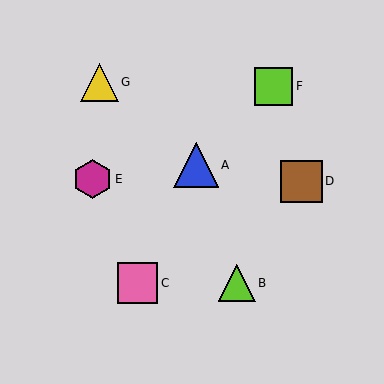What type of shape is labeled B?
Shape B is a lime triangle.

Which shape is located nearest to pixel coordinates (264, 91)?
The lime square (labeled F) at (273, 86) is nearest to that location.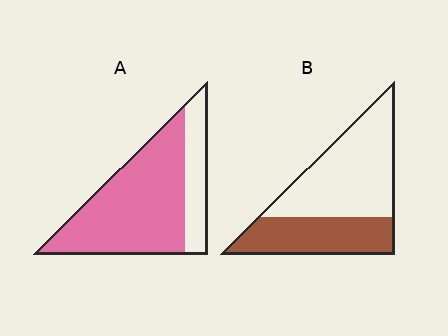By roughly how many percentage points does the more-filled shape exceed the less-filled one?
By roughly 35 percentage points (A over B).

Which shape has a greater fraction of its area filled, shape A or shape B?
Shape A.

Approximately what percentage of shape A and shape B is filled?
A is approximately 75% and B is approximately 40%.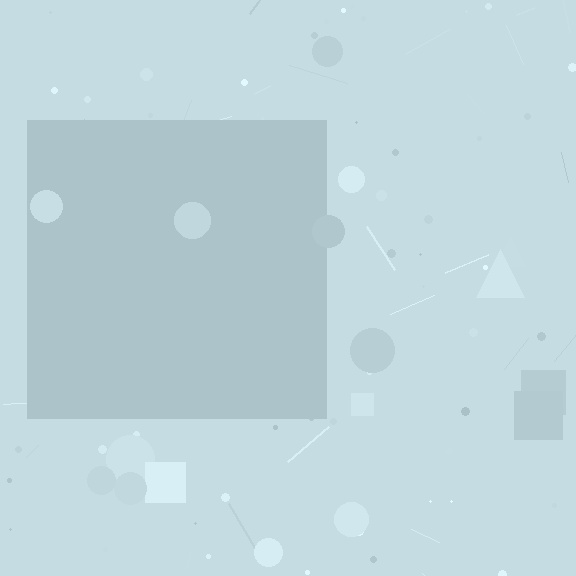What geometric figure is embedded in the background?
A square is embedded in the background.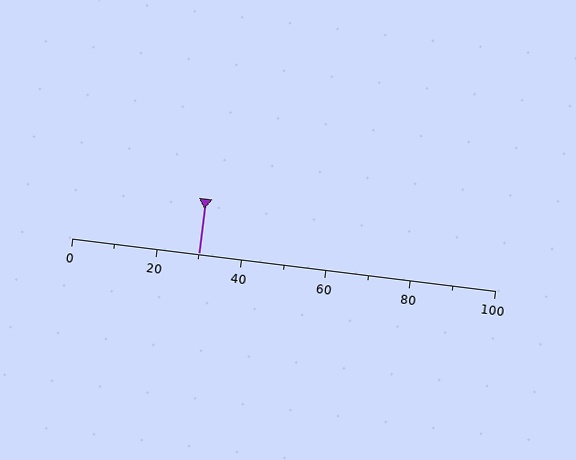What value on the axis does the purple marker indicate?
The marker indicates approximately 30.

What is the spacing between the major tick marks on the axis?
The major ticks are spaced 20 apart.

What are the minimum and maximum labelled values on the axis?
The axis runs from 0 to 100.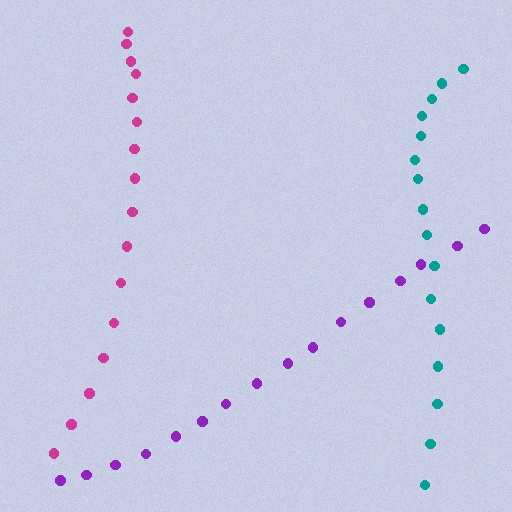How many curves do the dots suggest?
There are 3 distinct paths.